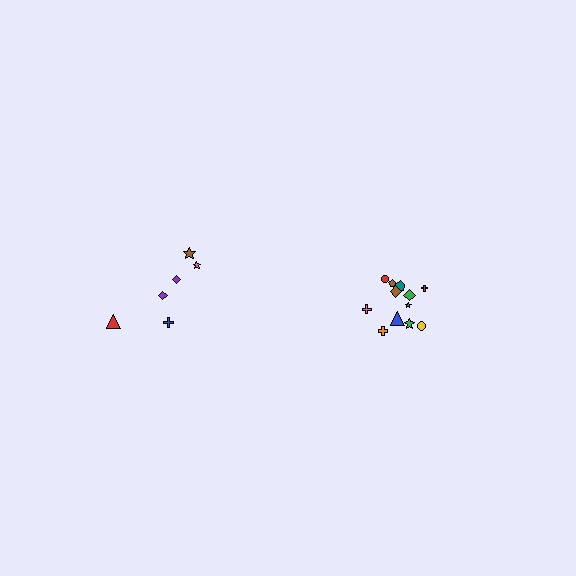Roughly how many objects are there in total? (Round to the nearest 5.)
Roughly 20 objects in total.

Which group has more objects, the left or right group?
The right group.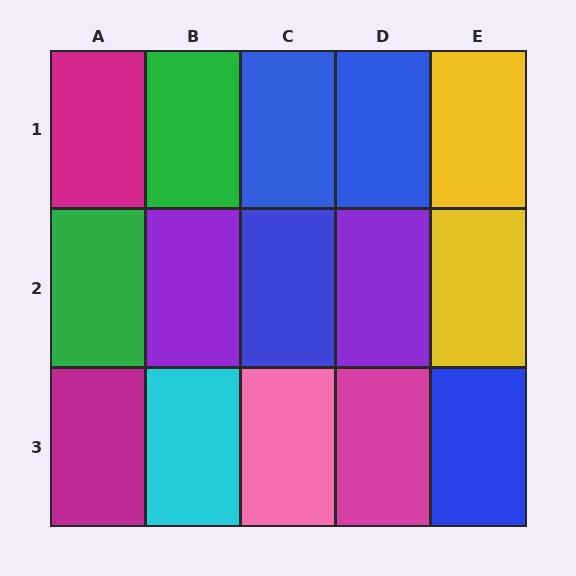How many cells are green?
2 cells are green.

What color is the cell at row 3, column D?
Magenta.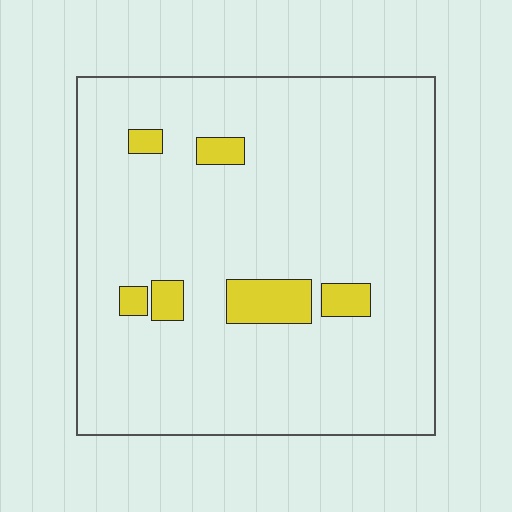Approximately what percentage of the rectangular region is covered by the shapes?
Approximately 10%.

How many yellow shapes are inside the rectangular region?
6.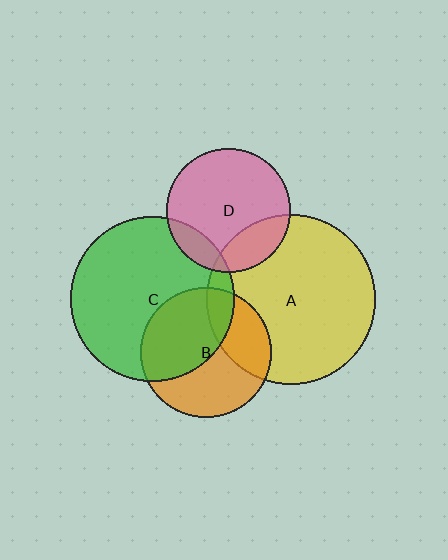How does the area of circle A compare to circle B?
Approximately 1.7 times.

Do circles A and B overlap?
Yes.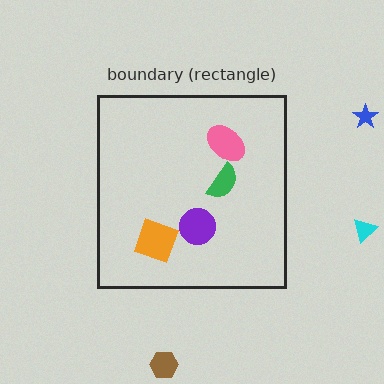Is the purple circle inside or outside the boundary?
Inside.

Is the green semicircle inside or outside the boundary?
Inside.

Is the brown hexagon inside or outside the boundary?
Outside.